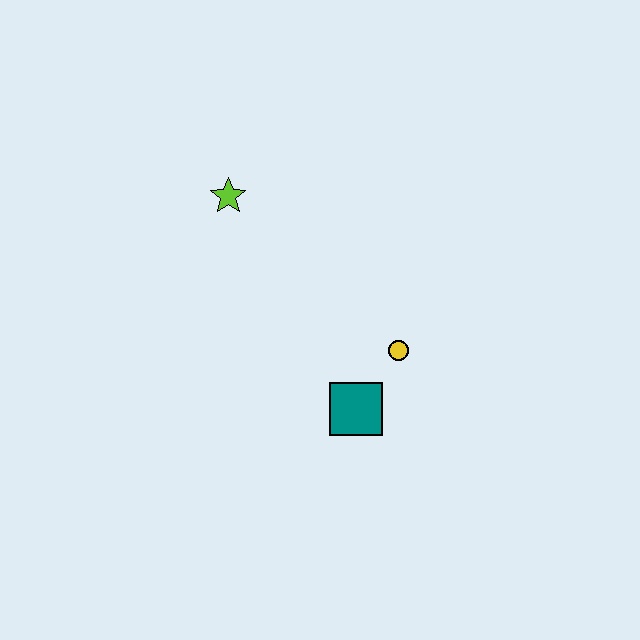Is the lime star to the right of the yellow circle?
No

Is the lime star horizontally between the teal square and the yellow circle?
No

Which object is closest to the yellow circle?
The teal square is closest to the yellow circle.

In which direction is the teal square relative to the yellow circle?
The teal square is below the yellow circle.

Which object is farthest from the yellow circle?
The lime star is farthest from the yellow circle.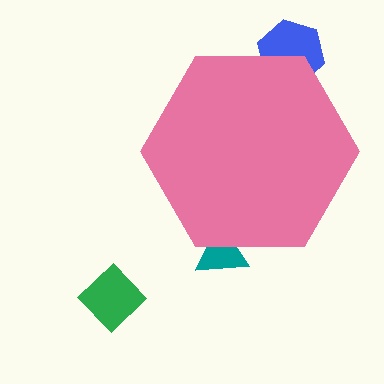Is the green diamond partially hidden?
No, the green diamond is fully visible.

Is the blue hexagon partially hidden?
Yes, the blue hexagon is partially hidden behind the pink hexagon.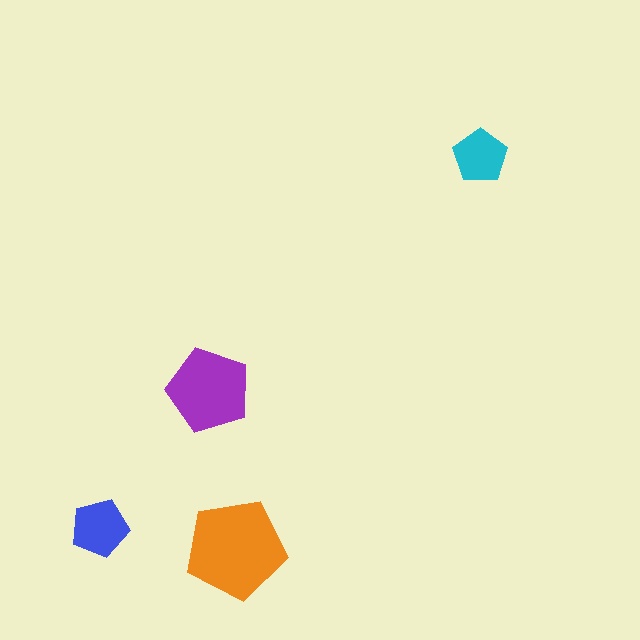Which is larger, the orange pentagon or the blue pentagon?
The orange one.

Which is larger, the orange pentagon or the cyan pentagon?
The orange one.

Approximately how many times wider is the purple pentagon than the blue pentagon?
About 1.5 times wider.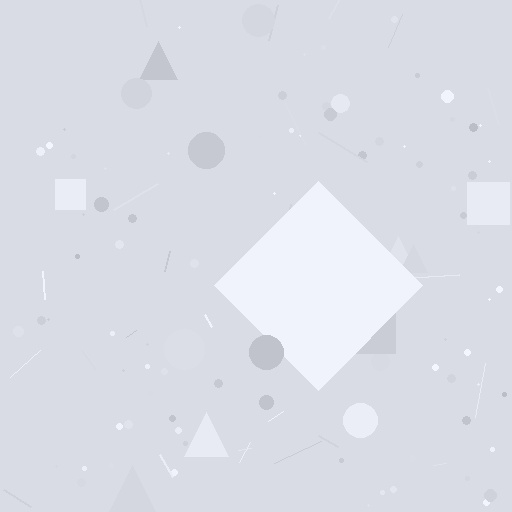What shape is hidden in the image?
A diamond is hidden in the image.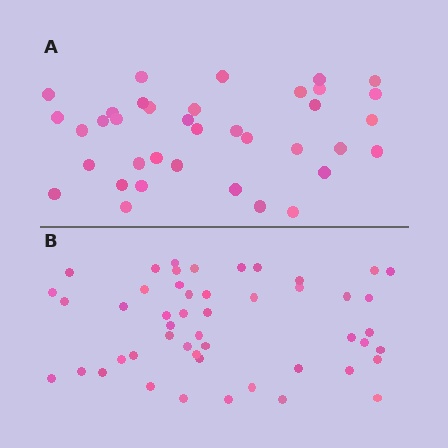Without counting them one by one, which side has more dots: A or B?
Region B (the bottom region) has more dots.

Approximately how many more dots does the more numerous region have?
Region B has roughly 12 or so more dots than region A.